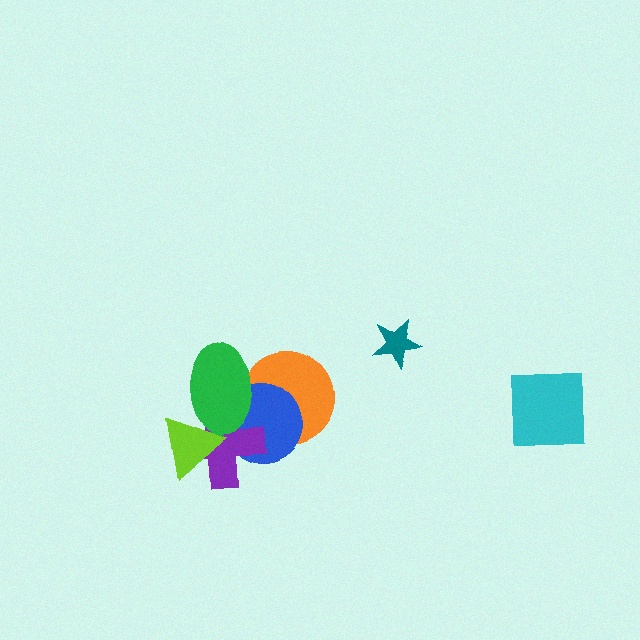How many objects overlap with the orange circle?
2 objects overlap with the orange circle.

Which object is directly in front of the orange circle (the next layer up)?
The blue circle is directly in front of the orange circle.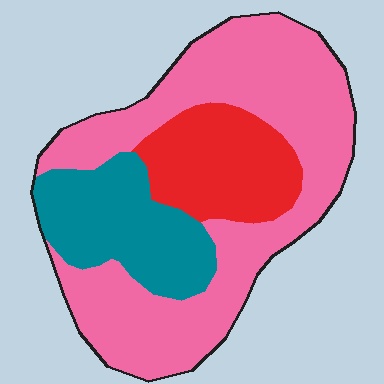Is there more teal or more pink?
Pink.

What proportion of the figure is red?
Red covers 20% of the figure.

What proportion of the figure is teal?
Teal takes up about one fifth (1/5) of the figure.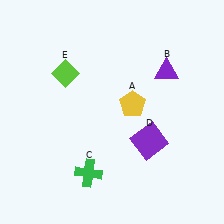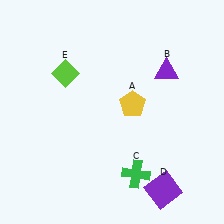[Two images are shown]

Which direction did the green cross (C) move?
The green cross (C) moved right.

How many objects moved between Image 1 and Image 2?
2 objects moved between the two images.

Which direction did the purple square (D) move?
The purple square (D) moved down.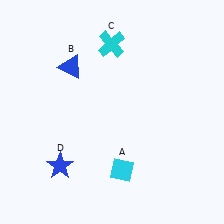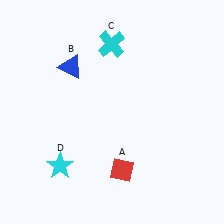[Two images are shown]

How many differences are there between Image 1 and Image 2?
There are 2 differences between the two images.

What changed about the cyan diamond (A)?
In Image 1, A is cyan. In Image 2, it changed to red.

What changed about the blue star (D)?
In Image 1, D is blue. In Image 2, it changed to cyan.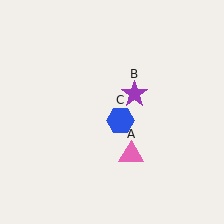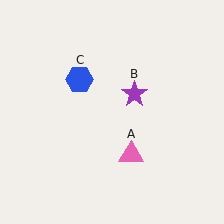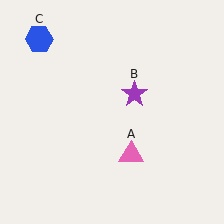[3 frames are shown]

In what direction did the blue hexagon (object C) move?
The blue hexagon (object C) moved up and to the left.